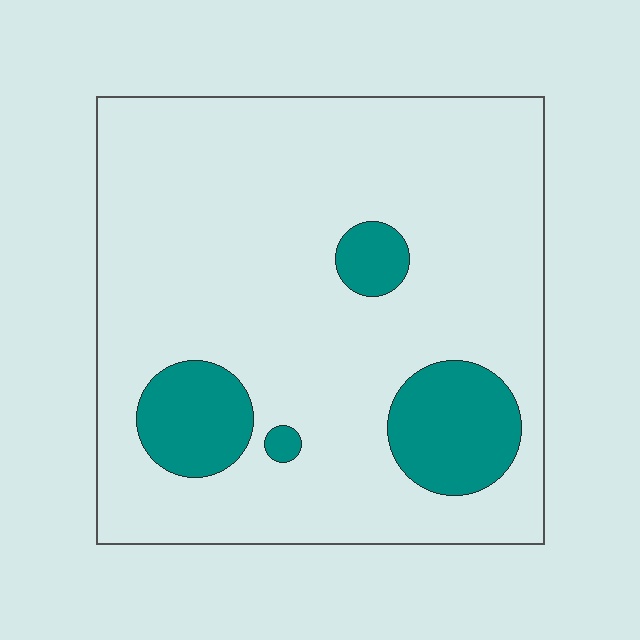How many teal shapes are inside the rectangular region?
4.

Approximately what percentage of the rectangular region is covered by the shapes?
Approximately 15%.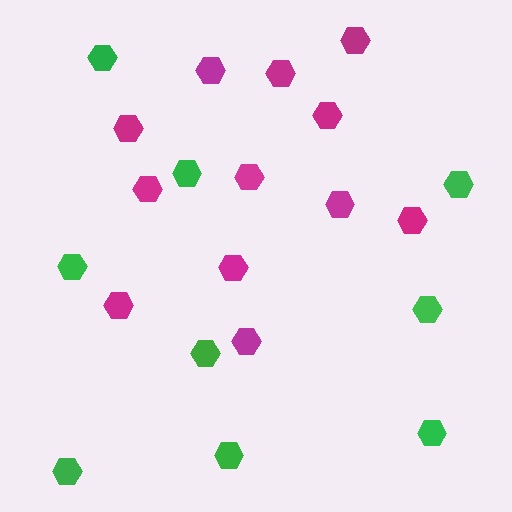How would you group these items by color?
There are 2 groups: one group of magenta hexagons (12) and one group of green hexagons (9).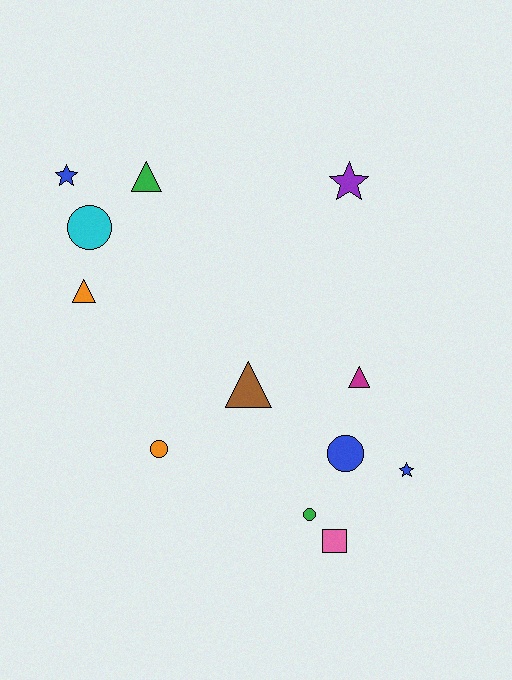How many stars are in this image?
There are 3 stars.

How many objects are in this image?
There are 12 objects.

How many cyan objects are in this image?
There is 1 cyan object.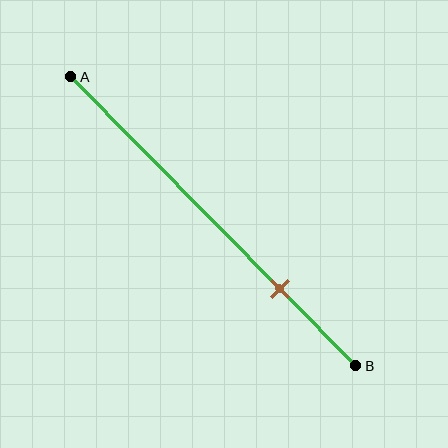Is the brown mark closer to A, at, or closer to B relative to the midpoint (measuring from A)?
The brown mark is closer to point B than the midpoint of segment AB.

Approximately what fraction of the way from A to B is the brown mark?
The brown mark is approximately 75% of the way from A to B.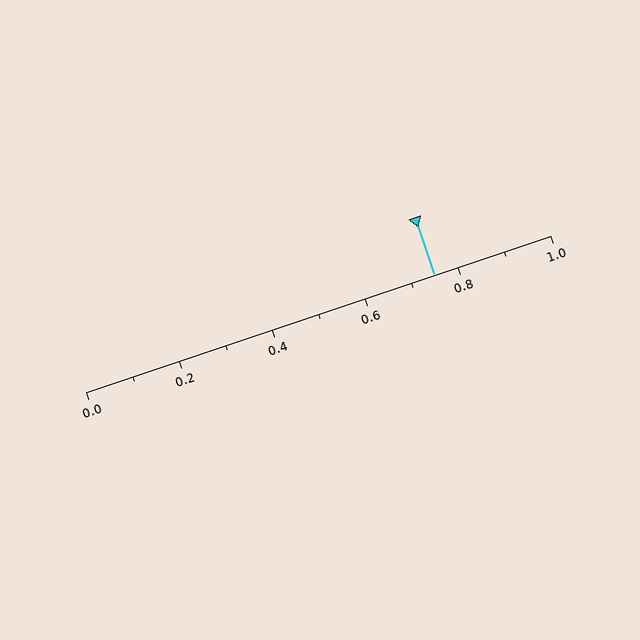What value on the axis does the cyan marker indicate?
The marker indicates approximately 0.75.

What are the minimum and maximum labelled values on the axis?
The axis runs from 0.0 to 1.0.